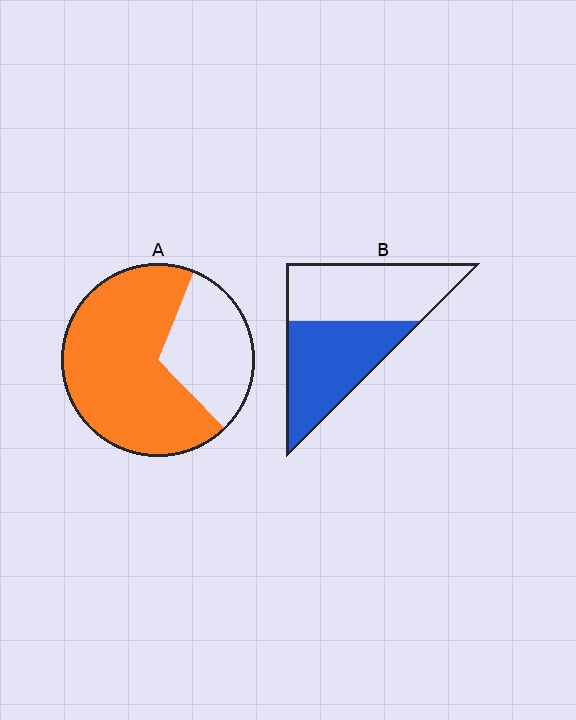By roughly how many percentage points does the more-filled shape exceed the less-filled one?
By roughly 20 percentage points (A over B).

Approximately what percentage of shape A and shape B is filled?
A is approximately 70% and B is approximately 50%.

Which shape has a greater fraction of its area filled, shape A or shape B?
Shape A.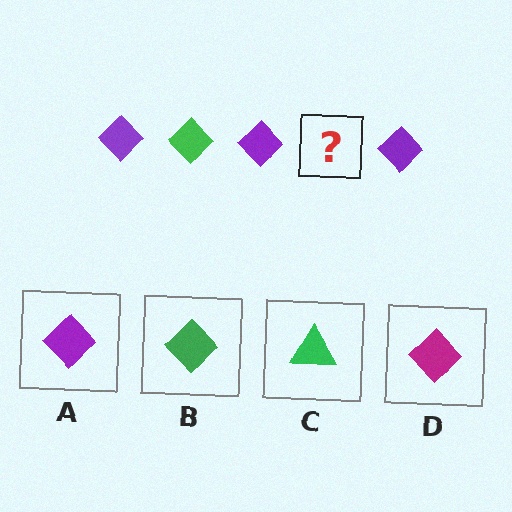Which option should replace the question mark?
Option B.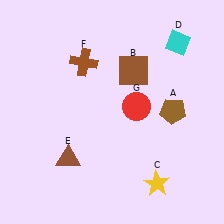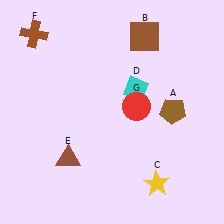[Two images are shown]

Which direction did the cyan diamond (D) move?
The cyan diamond (D) moved down.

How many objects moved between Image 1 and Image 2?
3 objects moved between the two images.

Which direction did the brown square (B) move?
The brown square (B) moved up.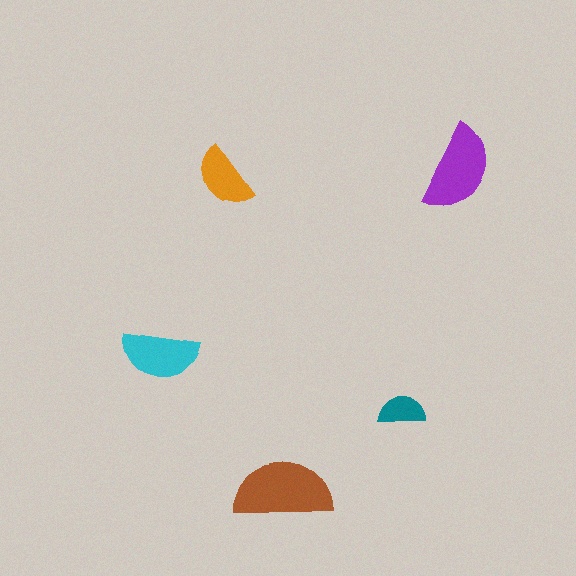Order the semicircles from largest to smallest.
the brown one, the purple one, the cyan one, the orange one, the teal one.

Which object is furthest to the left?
The cyan semicircle is leftmost.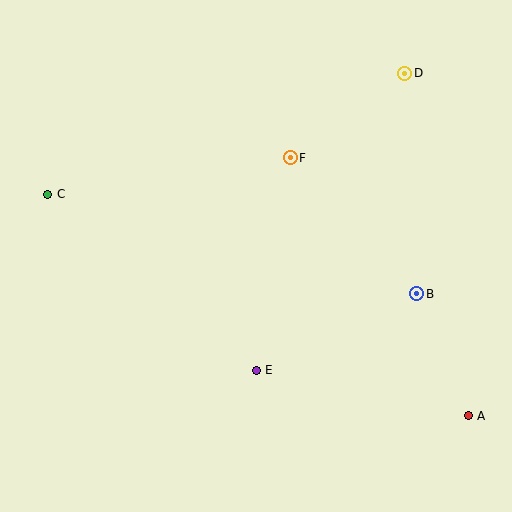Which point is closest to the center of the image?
Point F at (290, 158) is closest to the center.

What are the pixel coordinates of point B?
Point B is at (417, 294).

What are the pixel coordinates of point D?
Point D is at (405, 73).